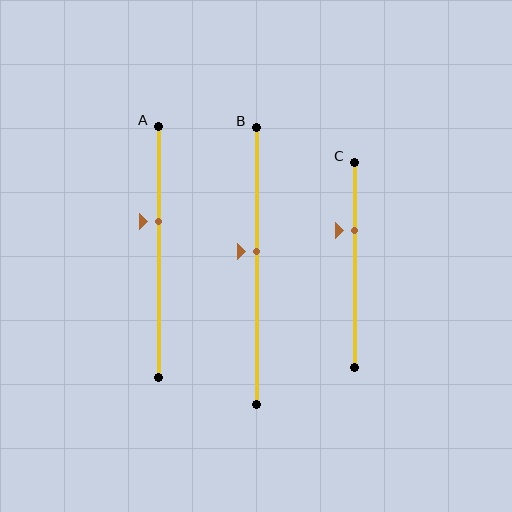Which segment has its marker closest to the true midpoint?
Segment B has its marker closest to the true midpoint.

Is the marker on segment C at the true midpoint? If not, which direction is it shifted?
No, the marker on segment C is shifted upward by about 17% of the segment length.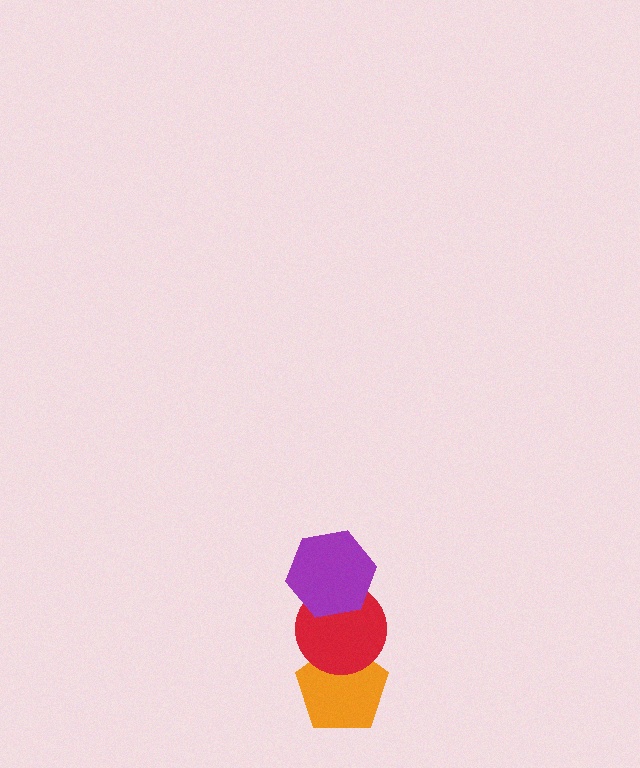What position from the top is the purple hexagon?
The purple hexagon is 1st from the top.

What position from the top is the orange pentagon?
The orange pentagon is 3rd from the top.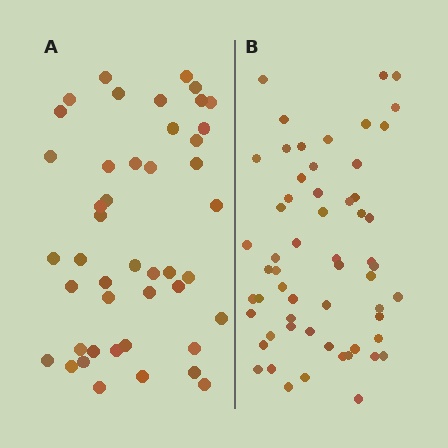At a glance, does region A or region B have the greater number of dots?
Region B (the right region) has more dots.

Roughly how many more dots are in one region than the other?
Region B has approximately 15 more dots than region A.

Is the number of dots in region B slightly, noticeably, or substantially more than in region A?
Region B has noticeably more, but not dramatically so. The ratio is roughly 1.3 to 1.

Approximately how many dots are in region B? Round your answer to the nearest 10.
About 60 dots. (The exact count is 58, which rounds to 60.)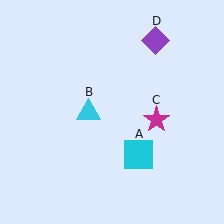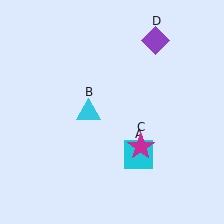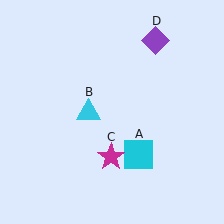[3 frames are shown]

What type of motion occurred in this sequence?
The magenta star (object C) rotated clockwise around the center of the scene.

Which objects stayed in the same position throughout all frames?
Cyan square (object A) and cyan triangle (object B) and purple diamond (object D) remained stationary.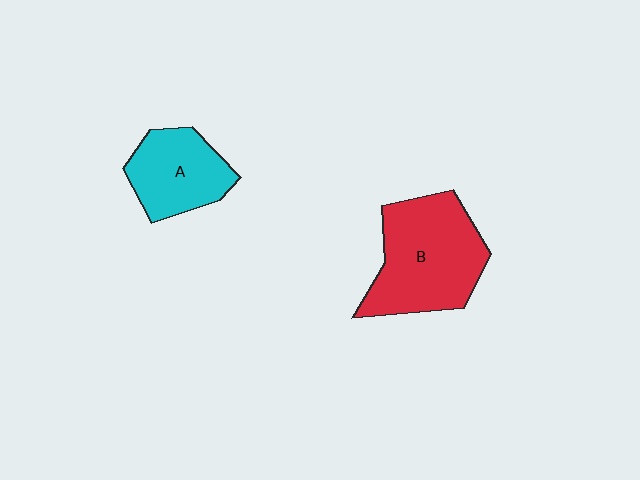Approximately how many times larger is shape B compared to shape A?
Approximately 1.6 times.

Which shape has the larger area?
Shape B (red).